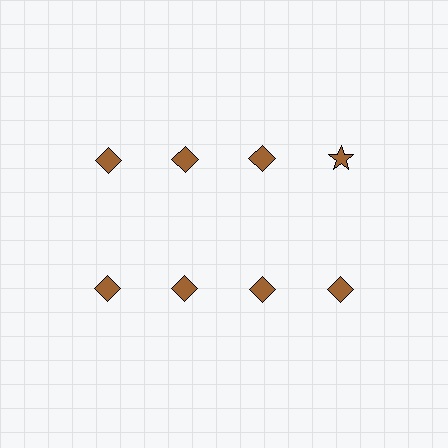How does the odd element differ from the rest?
It has a different shape: star instead of diamond.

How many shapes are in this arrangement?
There are 8 shapes arranged in a grid pattern.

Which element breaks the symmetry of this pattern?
The brown star in the top row, second from right column breaks the symmetry. All other shapes are brown diamonds.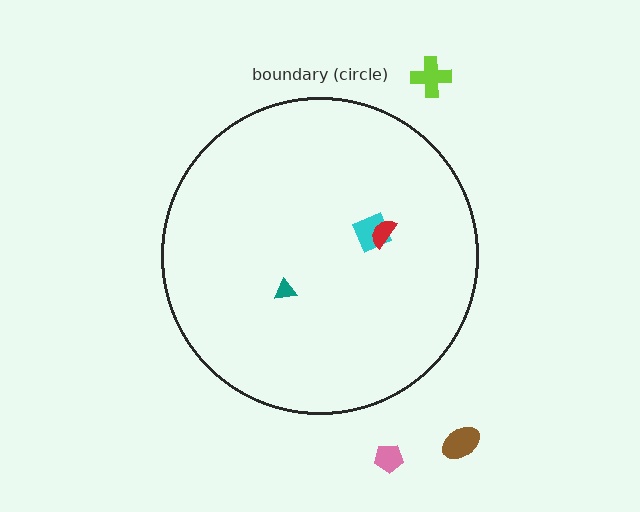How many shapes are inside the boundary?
3 inside, 3 outside.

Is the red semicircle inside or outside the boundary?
Inside.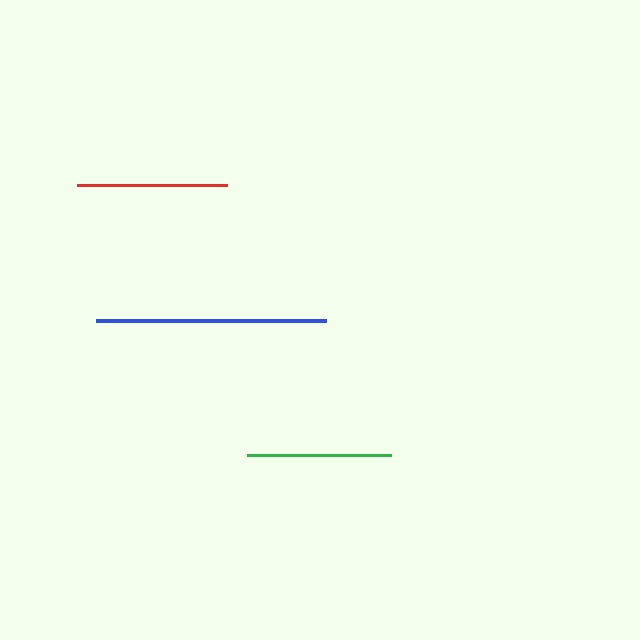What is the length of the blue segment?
The blue segment is approximately 229 pixels long.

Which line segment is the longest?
The blue line is the longest at approximately 229 pixels.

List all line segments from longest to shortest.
From longest to shortest: blue, red, green.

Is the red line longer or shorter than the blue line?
The blue line is longer than the red line.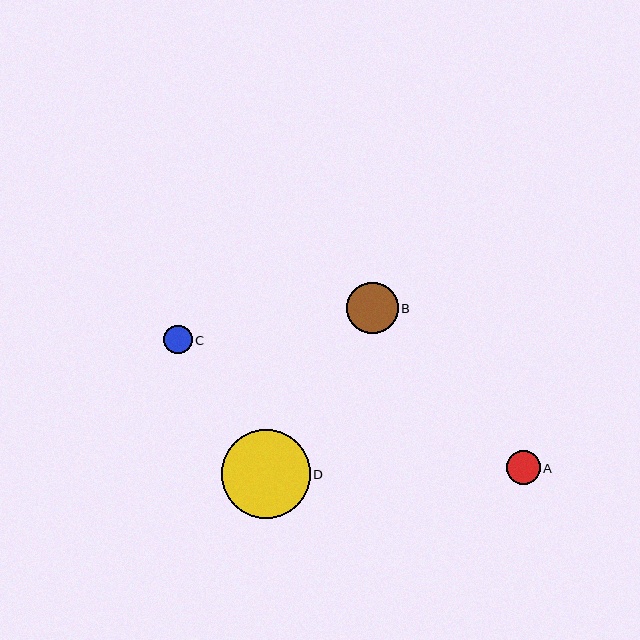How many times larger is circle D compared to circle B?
Circle D is approximately 1.7 times the size of circle B.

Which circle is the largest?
Circle D is the largest with a size of approximately 88 pixels.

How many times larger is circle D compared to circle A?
Circle D is approximately 2.6 times the size of circle A.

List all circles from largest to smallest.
From largest to smallest: D, B, A, C.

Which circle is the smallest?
Circle C is the smallest with a size of approximately 28 pixels.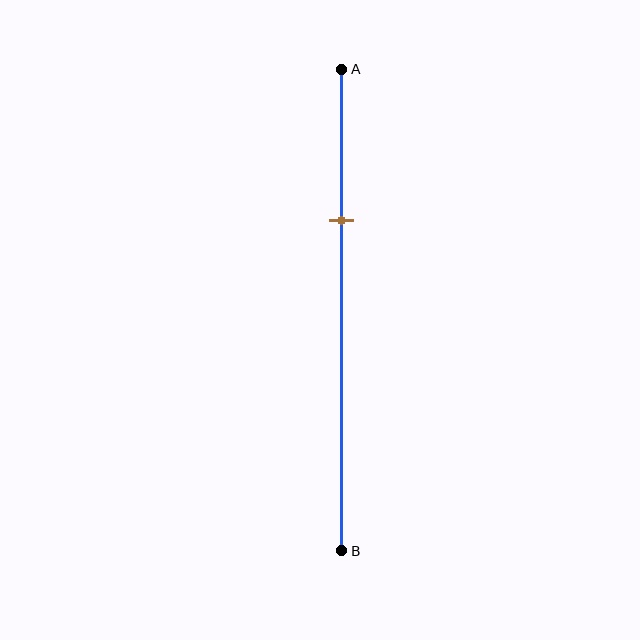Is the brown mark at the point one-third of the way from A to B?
Yes, the mark is approximately at the one-third point.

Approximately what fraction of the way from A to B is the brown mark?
The brown mark is approximately 30% of the way from A to B.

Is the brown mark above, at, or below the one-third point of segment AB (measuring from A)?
The brown mark is approximately at the one-third point of segment AB.